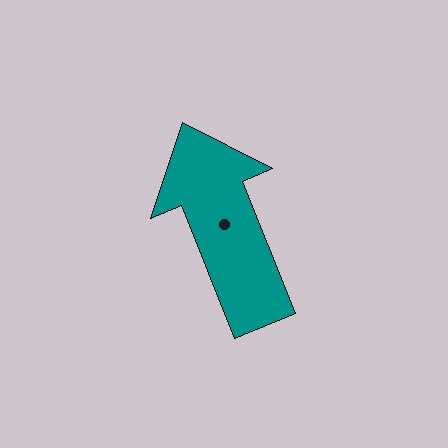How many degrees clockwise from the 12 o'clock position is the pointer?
Approximately 338 degrees.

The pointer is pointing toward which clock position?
Roughly 11 o'clock.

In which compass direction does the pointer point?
North.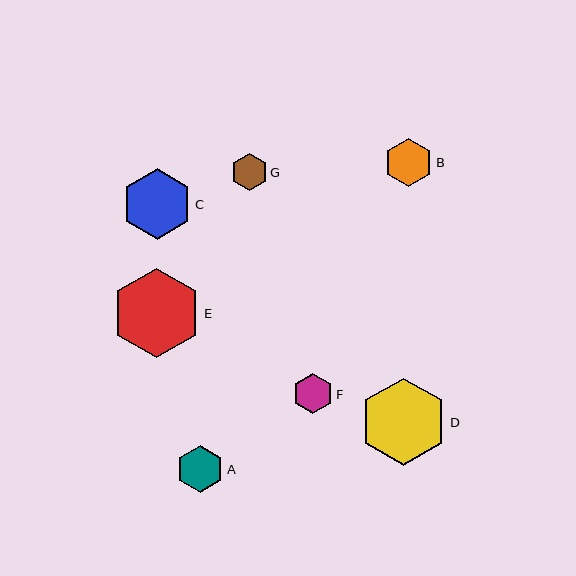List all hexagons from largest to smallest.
From largest to smallest: E, D, C, B, A, F, G.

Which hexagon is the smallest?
Hexagon G is the smallest with a size of approximately 36 pixels.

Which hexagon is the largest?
Hexagon E is the largest with a size of approximately 89 pixels.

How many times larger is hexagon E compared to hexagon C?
Hexagon E is approximately 1.3 times the size of hexagon C.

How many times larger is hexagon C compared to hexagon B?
Hexagon C is approximately 1.5 times the size of hexagon B.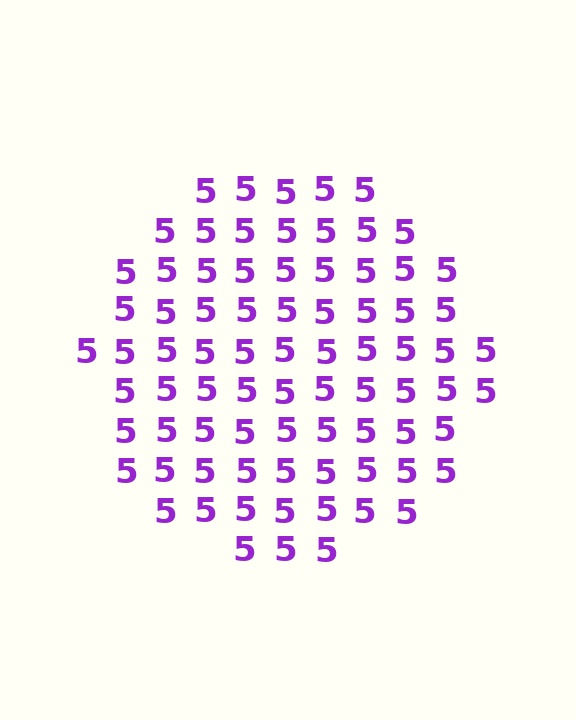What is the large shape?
The large shape is a circle.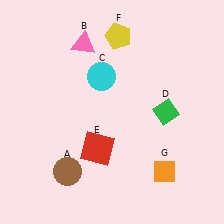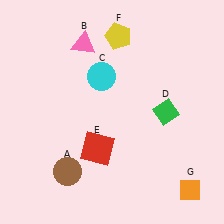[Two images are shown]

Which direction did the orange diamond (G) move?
The orange diamond (G) moved right.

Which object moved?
The orange diamond (G) moved right.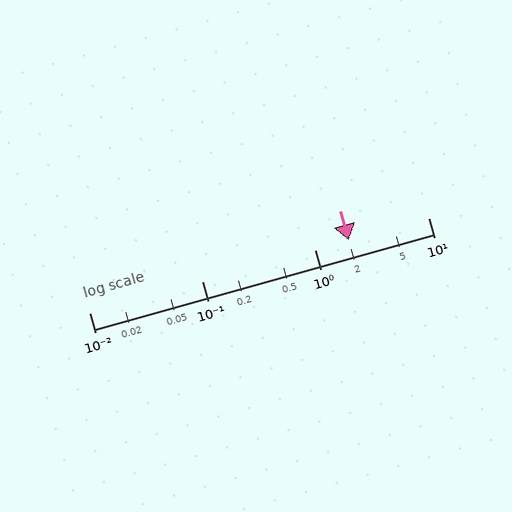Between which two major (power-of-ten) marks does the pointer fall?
The pointer is between 1 and 10.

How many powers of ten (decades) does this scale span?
The scale spans 3 decades, from 0.01 to 10.